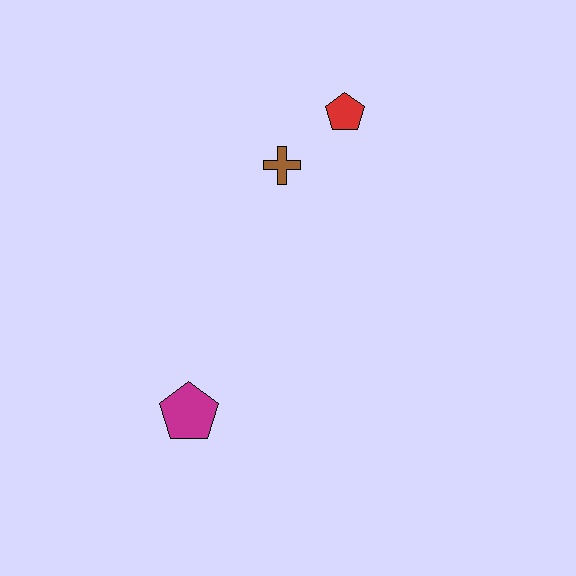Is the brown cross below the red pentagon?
Yes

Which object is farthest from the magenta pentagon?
The red pentagon is farthest from the magenta pentagon.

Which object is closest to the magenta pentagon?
The brown cross is closest to the magenta pentagon.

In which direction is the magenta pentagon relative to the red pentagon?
The magenta pentagon is below the red pentagon.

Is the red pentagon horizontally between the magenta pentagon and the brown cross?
No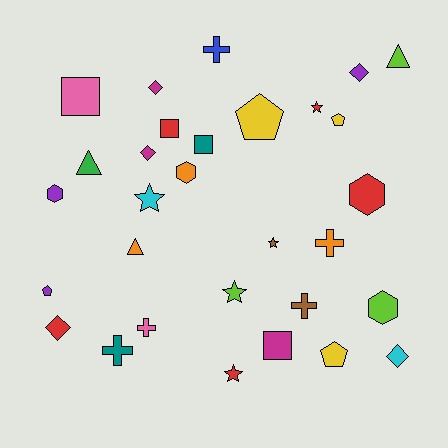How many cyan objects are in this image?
There are 2 cyan objects.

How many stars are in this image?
There are 5 stars.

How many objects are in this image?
There are 30 objects.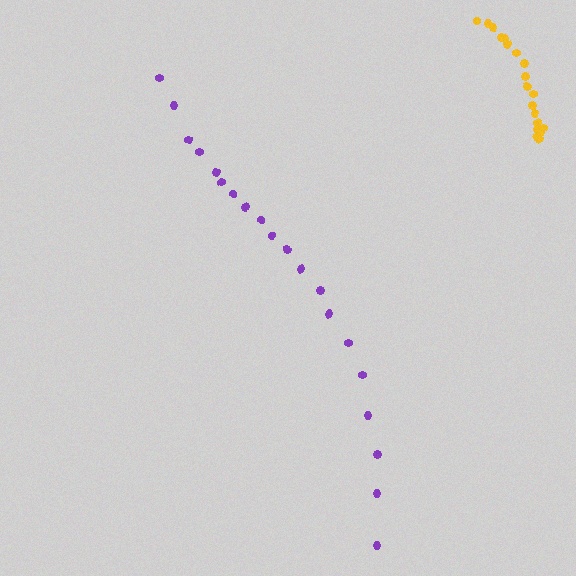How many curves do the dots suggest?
There are 2 distinct paths.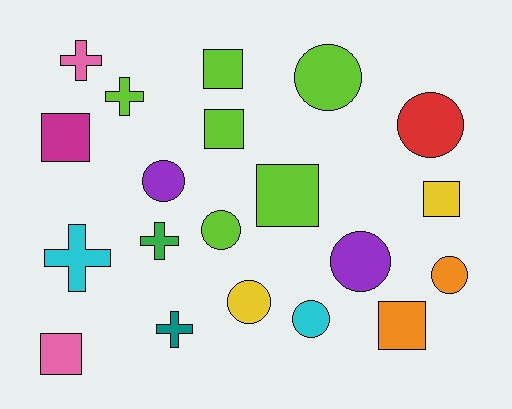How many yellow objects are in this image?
There are 2 yellow objects.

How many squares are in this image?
There are 7 squares.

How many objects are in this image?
There are 20 objects.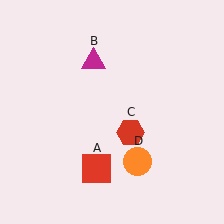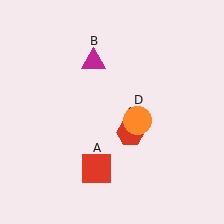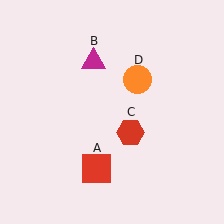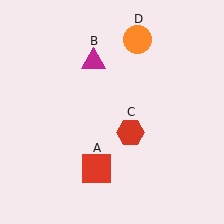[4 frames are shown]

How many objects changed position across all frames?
1 object changed position: orange circle (object D).